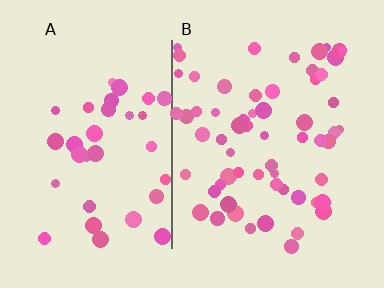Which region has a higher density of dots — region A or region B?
B (the right).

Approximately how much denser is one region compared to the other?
Approximately 1.7× — region B over region A.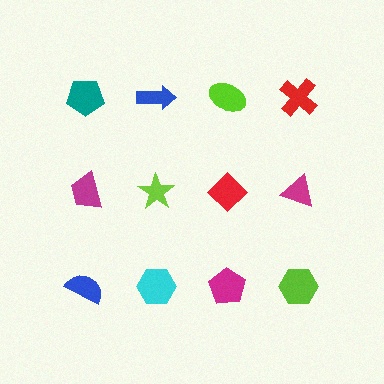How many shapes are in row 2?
4 shapes.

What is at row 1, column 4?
A red cross.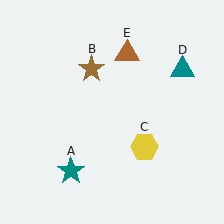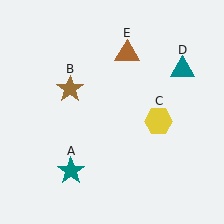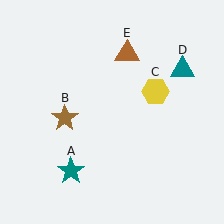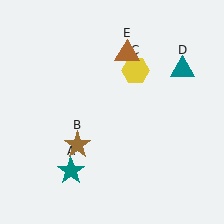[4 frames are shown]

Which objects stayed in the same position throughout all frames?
Teal star (object A) and teal triangle (object D) and brown triangle (object E) remained stationary.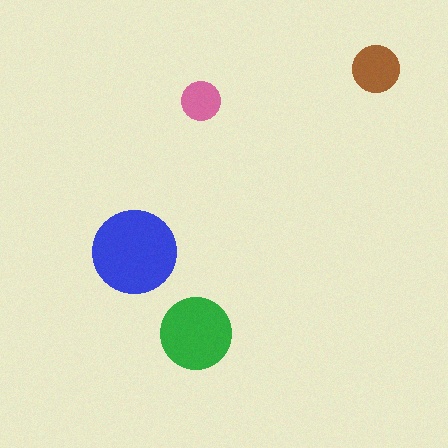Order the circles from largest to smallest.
the blue one, the green one, the brown one, the pink one.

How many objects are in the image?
There are 4 objects in the image.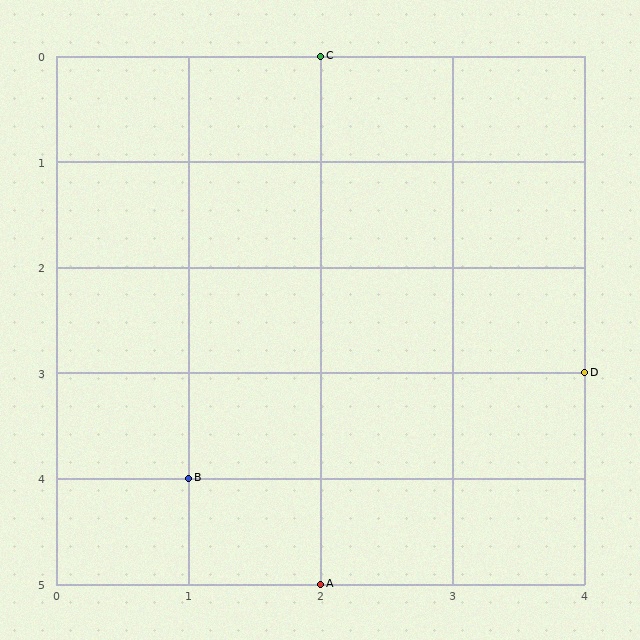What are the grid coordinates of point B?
Point B is at grid coordinates (1, 4).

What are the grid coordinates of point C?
Point C is at grid coordinates (2, 0).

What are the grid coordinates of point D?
Point D is at grid coordinates (4, 3).